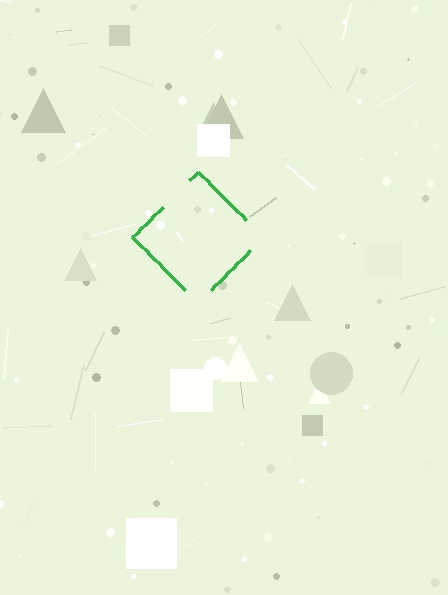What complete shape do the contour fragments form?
The contour fragments form a diamond.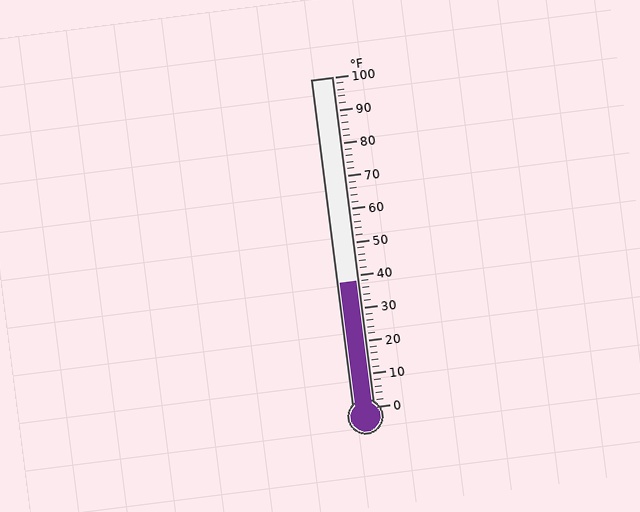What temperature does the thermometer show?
The thermometer shows approximately 38°F.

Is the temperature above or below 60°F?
The temperature is below 60°F.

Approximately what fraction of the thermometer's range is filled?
The thermometer is filled to approximately 40% of its range.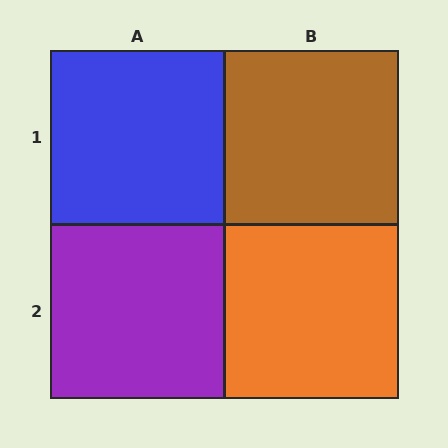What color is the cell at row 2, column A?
Purple.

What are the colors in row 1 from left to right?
Blue, brown.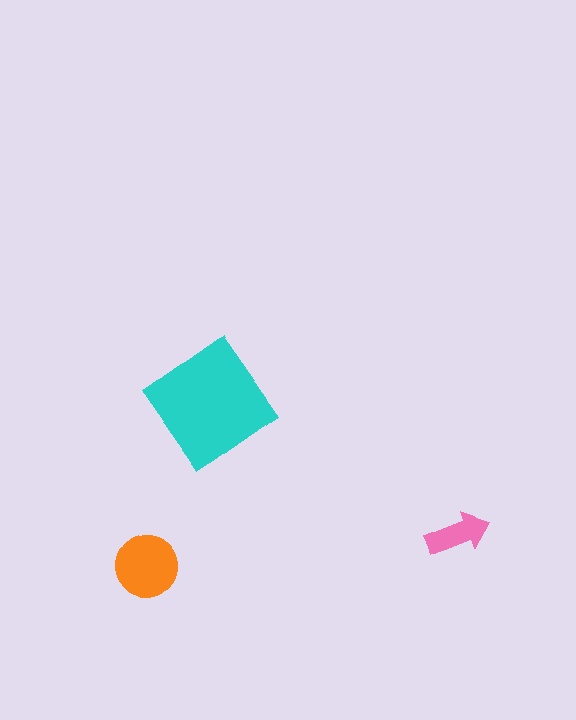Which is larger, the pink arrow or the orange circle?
The orange circle.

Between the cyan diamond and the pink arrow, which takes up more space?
The cyan diamond.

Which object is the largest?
The cyan diamond.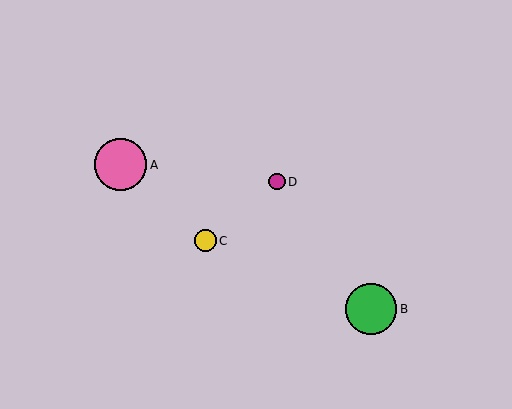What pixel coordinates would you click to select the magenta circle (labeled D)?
Click at (277, 182) to select the magenta circle D.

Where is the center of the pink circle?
The center of the pink circle is at (121, 165).